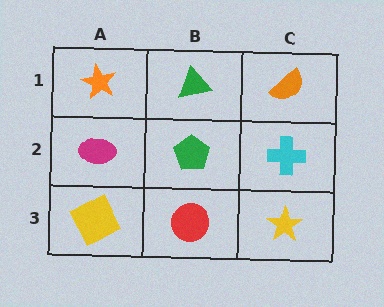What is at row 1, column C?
An orange semicircle.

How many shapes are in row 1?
3 shapes.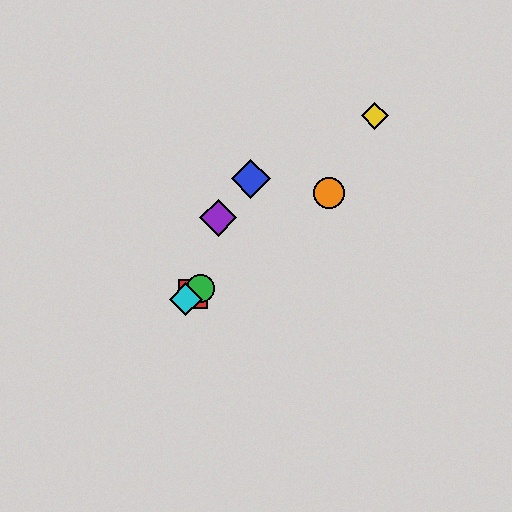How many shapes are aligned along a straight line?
4 shapes (the red square, the green circle, the orange circle, the cyan diamond) are aligned along a straight line.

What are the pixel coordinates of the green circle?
The green circle is at (200, 289).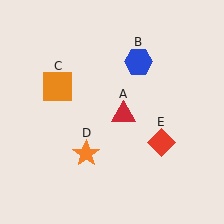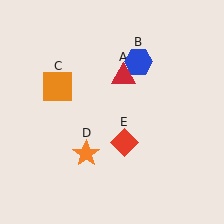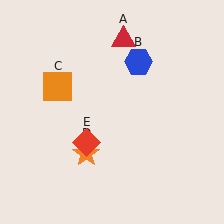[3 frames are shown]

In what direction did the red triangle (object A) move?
The red triangle (object A) moved up.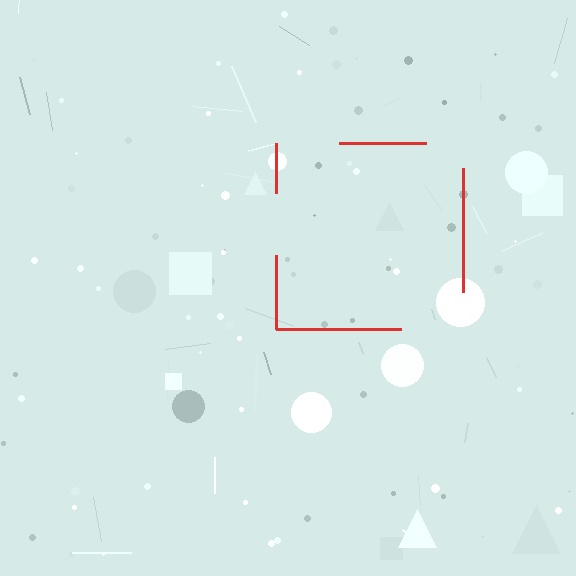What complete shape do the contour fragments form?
The contour fragments form a square.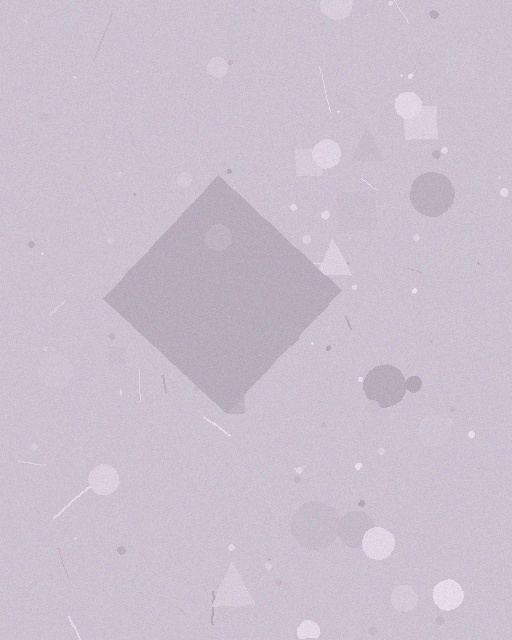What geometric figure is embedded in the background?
A diamond is embedded in the background.